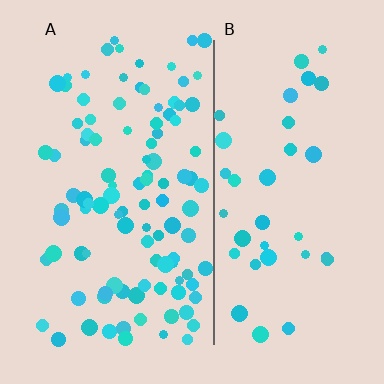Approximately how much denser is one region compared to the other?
Approximately 2.7× — region A over region B.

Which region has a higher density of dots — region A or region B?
A (the left).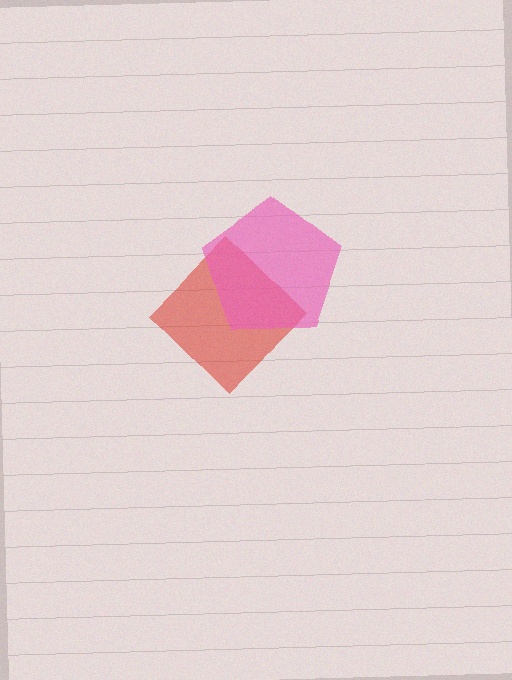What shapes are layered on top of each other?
The layered shapes are: a red diamond, a pink pentagon.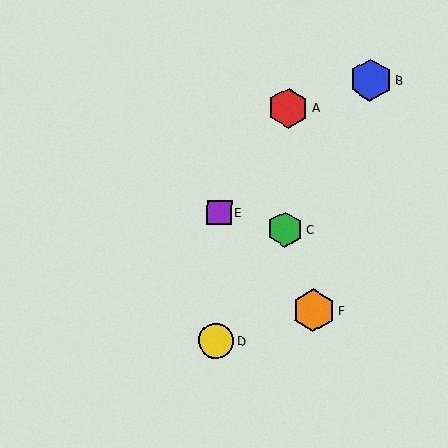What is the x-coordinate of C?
Object C is at x≈285.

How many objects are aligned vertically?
2 objects (D, E) are aligned vertically.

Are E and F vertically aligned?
No, E is at x≈219 and F is at x≈313.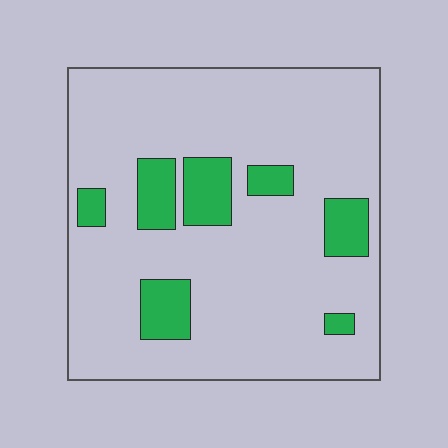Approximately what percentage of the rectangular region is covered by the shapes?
Approximately 15%.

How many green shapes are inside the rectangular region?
7.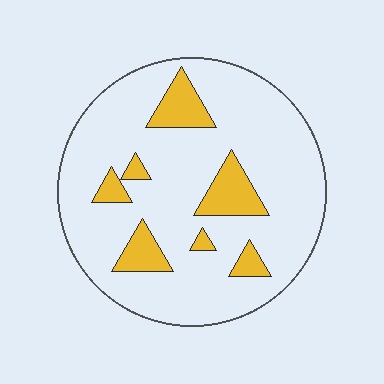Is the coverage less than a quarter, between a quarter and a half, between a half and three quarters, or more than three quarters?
Less than a quarter.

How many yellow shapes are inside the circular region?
7.